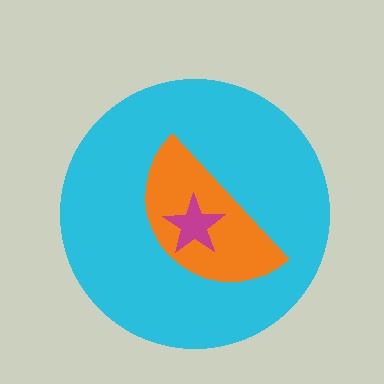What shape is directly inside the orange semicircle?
The magenta star.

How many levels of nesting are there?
3.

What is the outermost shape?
The cyan circle.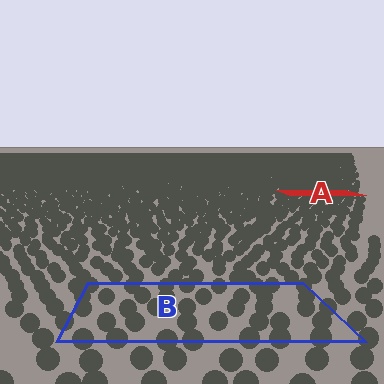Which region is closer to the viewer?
Region B is closer. The texture elements there are larger and more spread out.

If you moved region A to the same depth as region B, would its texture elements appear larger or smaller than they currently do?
They would appear larger. At a closer depth, the same texture elements are projected at a bigger on-screen size.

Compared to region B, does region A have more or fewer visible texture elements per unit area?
Region A has more texture elements per unit area — they are packed more densely because it is farther away.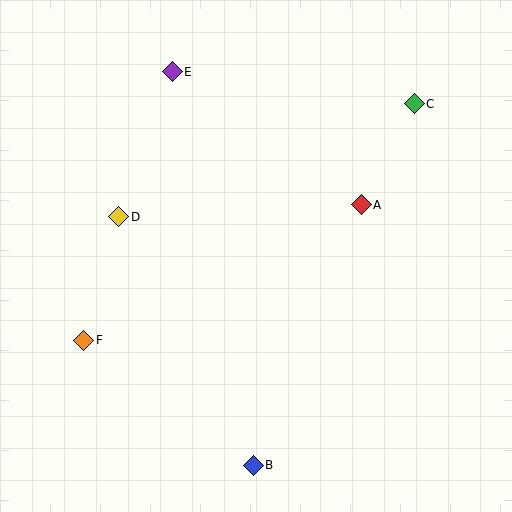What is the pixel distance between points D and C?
The distance between D and C is 316 pixels.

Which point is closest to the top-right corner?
Point C is closest to the top-right corner.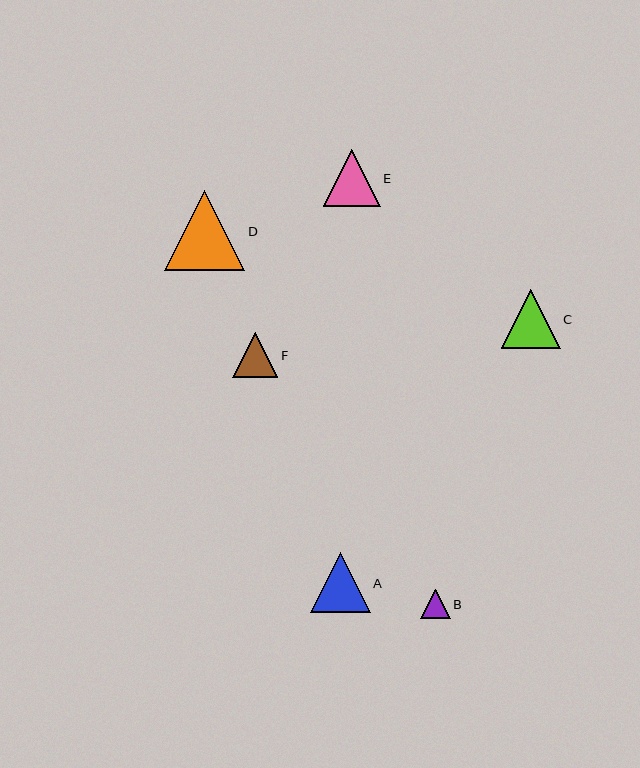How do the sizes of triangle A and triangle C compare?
Triangle A and triangle C are approximately the same size.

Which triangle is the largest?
Triangle D is the largest with a size of approximately 80 pixels.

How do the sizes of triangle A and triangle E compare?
Triangle A and triangle E are approximately the same size.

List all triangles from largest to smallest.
From largest to smallest: D, A, C, E, F, B.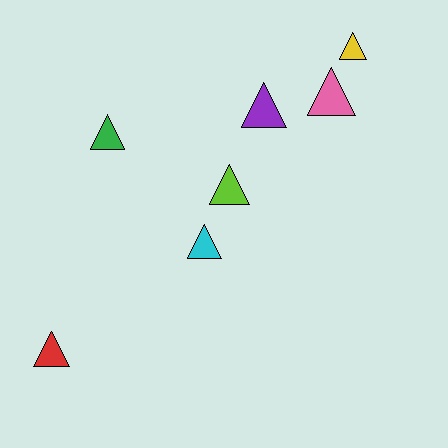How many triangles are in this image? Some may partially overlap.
There are 7 triangles.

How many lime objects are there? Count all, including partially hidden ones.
There is 1 lime object.